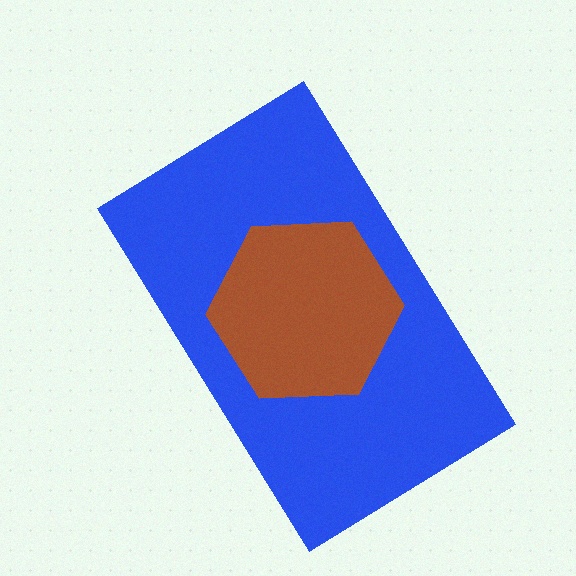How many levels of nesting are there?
2.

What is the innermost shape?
The brown hexagon.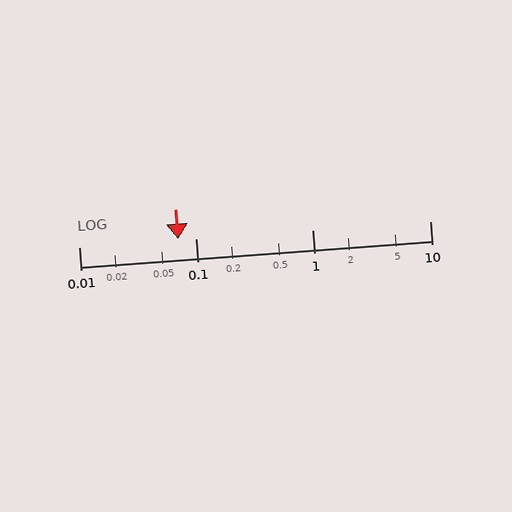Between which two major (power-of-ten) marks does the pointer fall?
The pointer is between 0.01 and 0.1.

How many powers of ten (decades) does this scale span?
The scale spans 3 decades, from 0.01 to 10.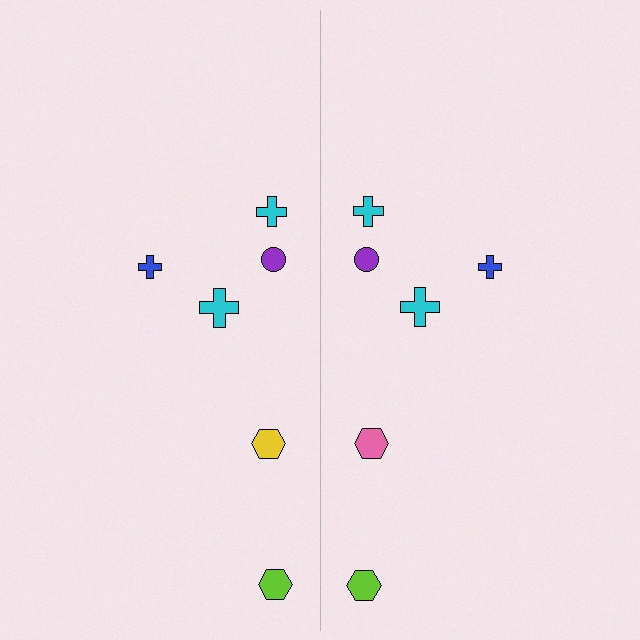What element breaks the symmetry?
The pink hexagon on the right side breaks the symmetry — its mirror counterpart is yellow.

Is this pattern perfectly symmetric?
No, the pattern is not perfectly symmetric. The pink hexagon on the right side breaks the symmetry — its mirror counterpart is yellow.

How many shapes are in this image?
There are 12 shapes in this image.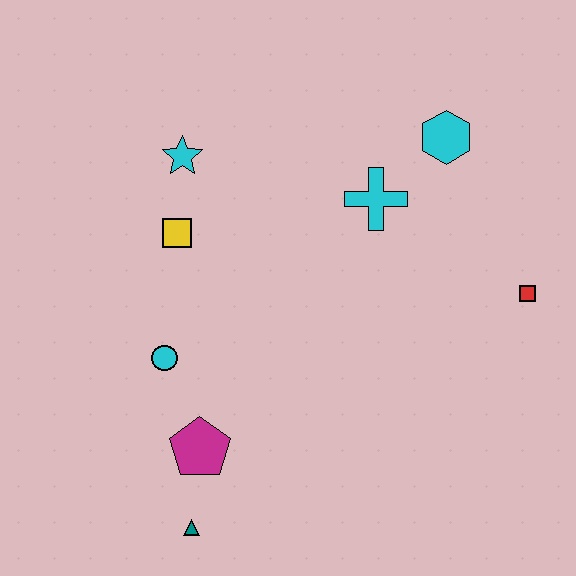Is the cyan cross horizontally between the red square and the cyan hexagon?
No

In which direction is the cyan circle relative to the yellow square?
The cyan circle is below the yellow square.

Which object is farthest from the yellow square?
The red square is farthest from the yellow square.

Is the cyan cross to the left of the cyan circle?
No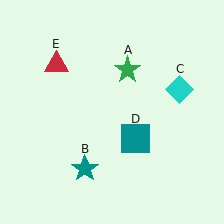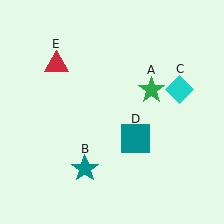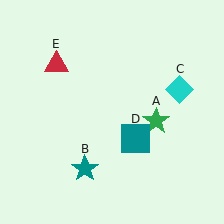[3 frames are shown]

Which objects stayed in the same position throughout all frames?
Teal star (object B) and cyan diamond (object C) and teal square (object D) and red triangle (object E) remained stationary.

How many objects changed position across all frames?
1 object changed position: green star (object A).